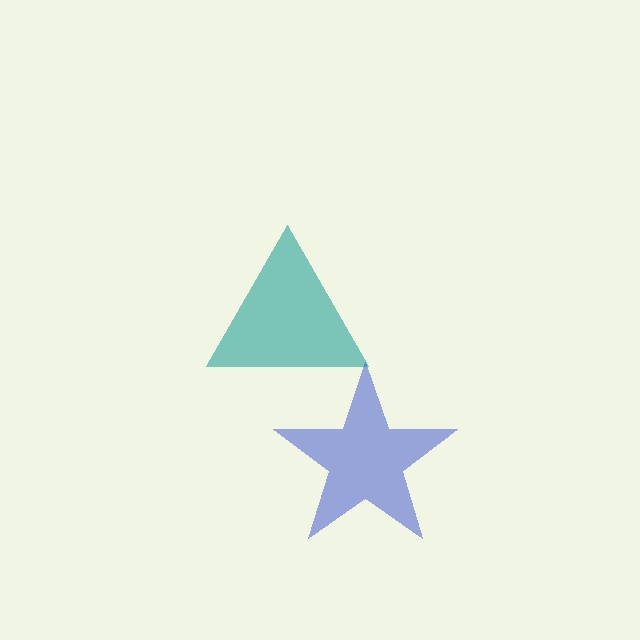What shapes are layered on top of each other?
The layered shapes are: a teal triangle, a blue star.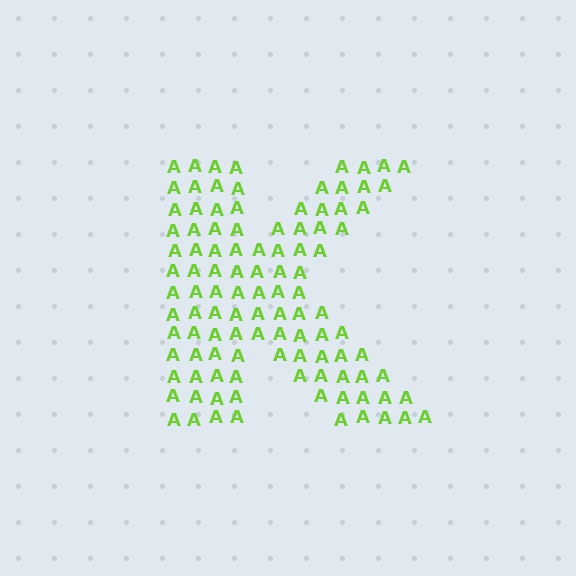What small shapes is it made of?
It is made of small letter A's.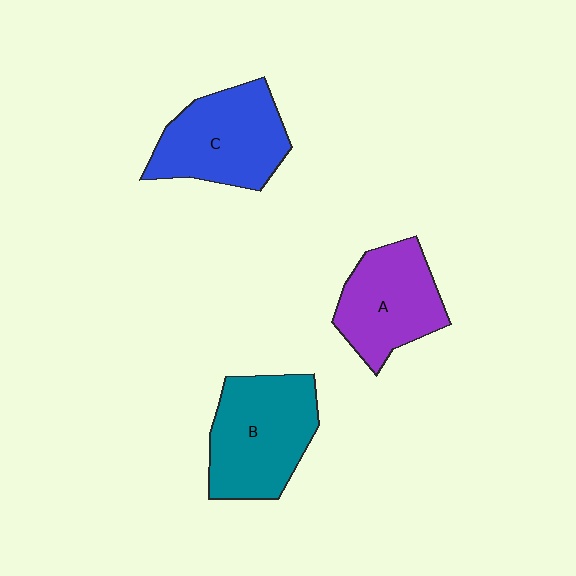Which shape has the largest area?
Shape B (teal).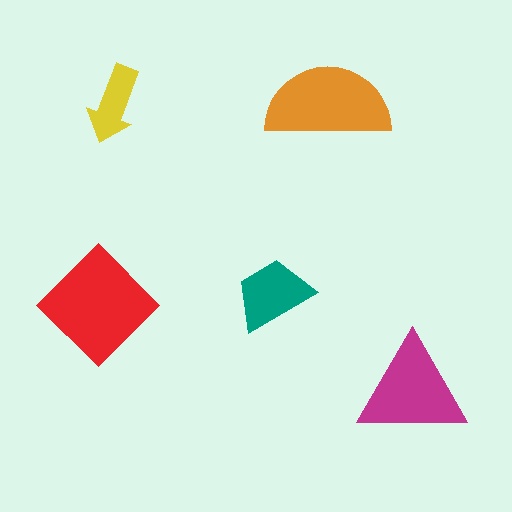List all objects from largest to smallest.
The red diamond, the orange semicircle, the magenta triangle, the teal trapezoid, the yellow arrow.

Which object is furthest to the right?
The magenta triangle is rightmost.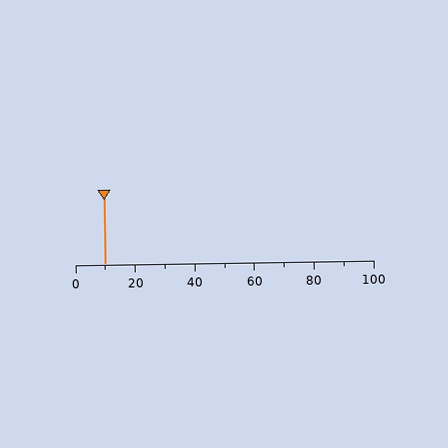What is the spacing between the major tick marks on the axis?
The major ticks are spaced 20 apart.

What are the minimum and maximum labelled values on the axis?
The axis runs from 0 to 100.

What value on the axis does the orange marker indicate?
The marker indicates approximately 10.